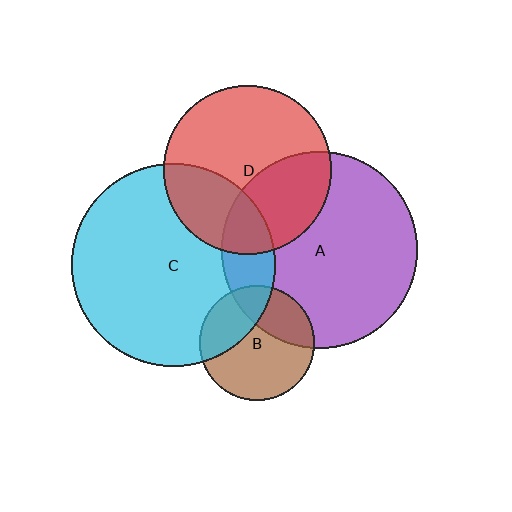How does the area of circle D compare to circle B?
Approximately 2.1 times.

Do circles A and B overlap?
Yes.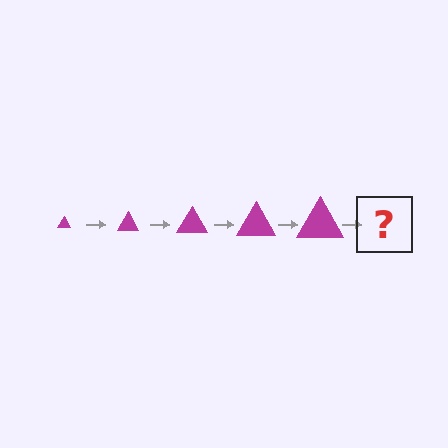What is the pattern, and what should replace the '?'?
The pattern is that the triangle gets progressively larger each step. The '?' should be a magenta triangle, larger than the previous one.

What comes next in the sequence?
The next element should be a magenta triangle, larger than the previous one.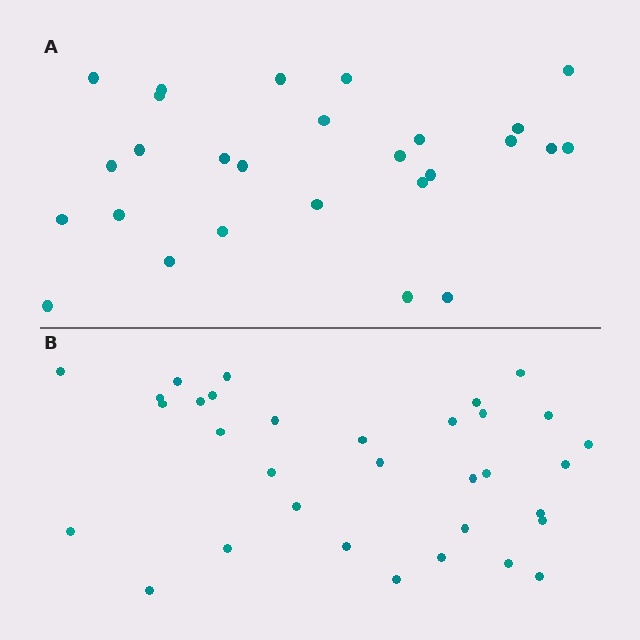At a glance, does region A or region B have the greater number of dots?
Region B (the bottom region) has more dots.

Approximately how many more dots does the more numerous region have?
Region B has about 6 more dots than region A.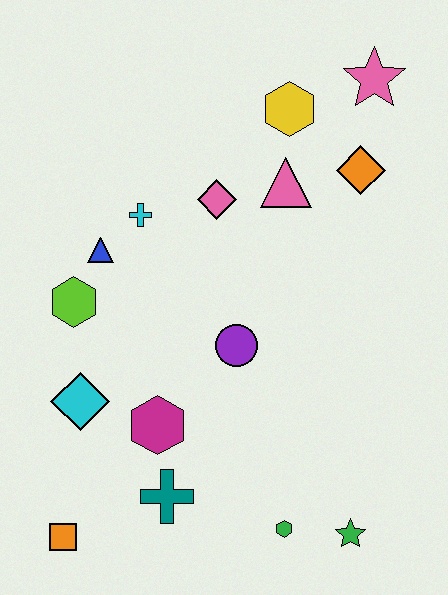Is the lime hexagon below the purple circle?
No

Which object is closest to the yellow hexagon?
The pink triangle is closest to the yellow hexagon.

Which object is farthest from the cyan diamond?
The pink star is farthest from the cyan diamond.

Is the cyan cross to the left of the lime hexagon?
No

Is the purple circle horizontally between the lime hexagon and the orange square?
No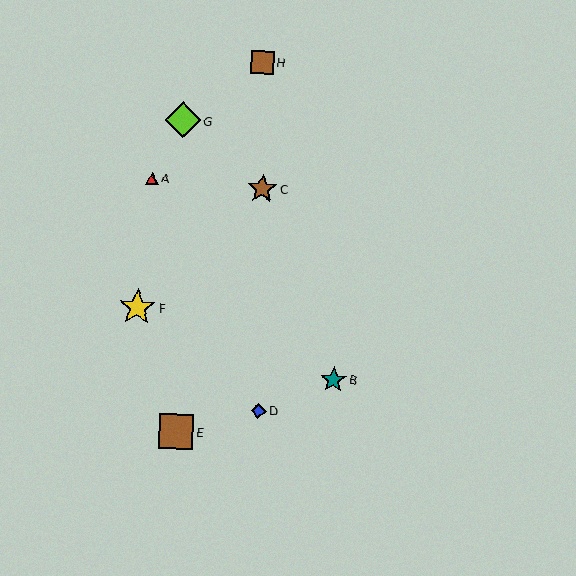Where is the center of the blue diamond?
The center of the blue diamond is at (258, 411).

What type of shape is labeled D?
Shape D is a blue diamond.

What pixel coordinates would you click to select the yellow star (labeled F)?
Click at (137, 307) to select the yellow star F.